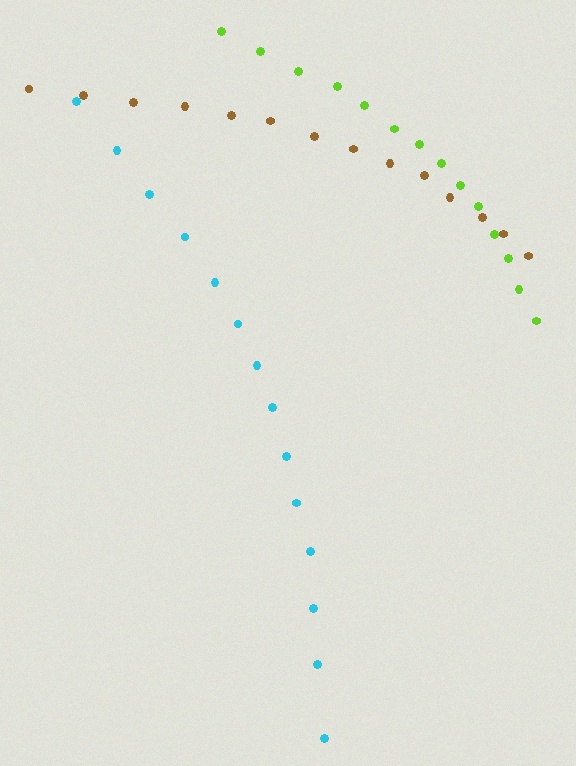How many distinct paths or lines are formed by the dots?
There are 3 distinct paths.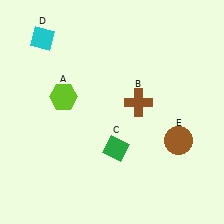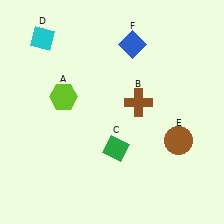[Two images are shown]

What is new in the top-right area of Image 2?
A blue diamond (F) was added in the top-right area of Image 2.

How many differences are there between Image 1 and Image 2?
There is 1 difference between the two images.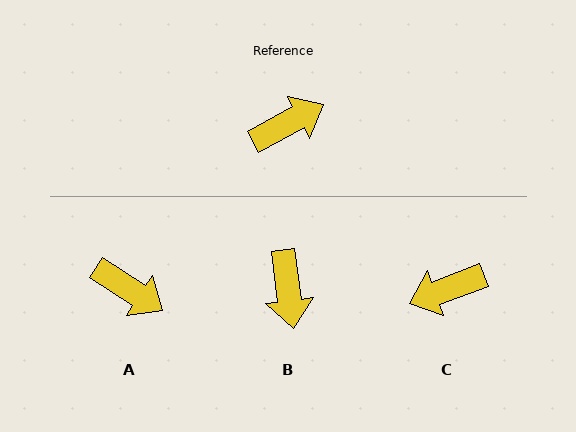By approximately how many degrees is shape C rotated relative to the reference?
Approximately 172 degrees counter-clockwise.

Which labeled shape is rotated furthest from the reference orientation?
C, about 172 degrees away.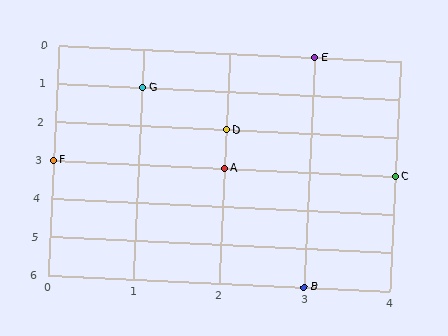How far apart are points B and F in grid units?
Points B and F are 3 columns and 3 rows apart (about 4.2 grid units diagonally).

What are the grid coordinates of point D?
Point D is at grid coordinates (2, 2).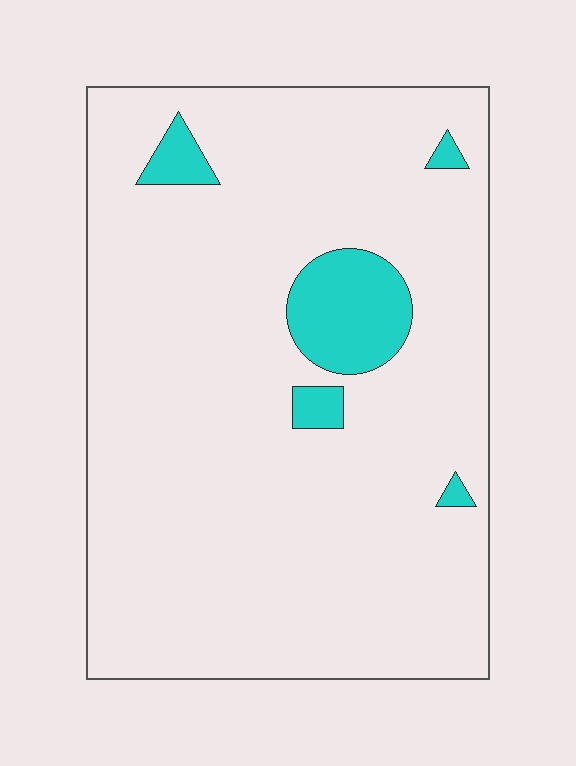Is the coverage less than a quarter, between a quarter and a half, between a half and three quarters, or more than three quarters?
Less than a quarter.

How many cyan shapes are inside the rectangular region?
5.